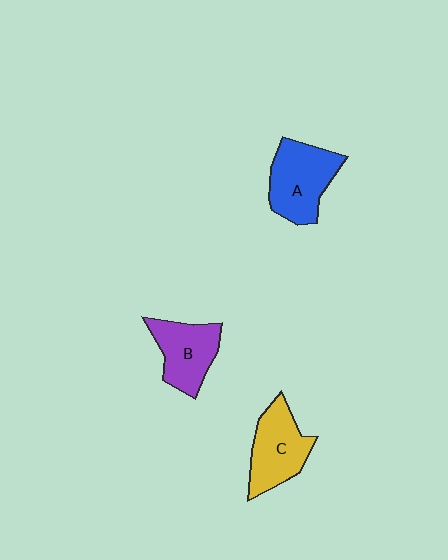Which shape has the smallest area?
Shape B (purple).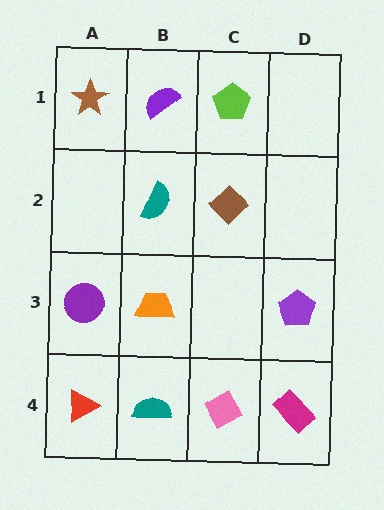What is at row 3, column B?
An orange trapezoid.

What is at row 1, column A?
A brown star.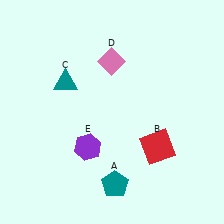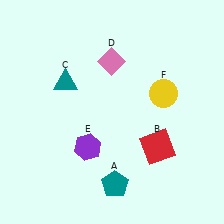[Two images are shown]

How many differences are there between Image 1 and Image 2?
There is 1 difference between the two images.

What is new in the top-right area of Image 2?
A yellow circle (F) was added in the top-right area of Image 2.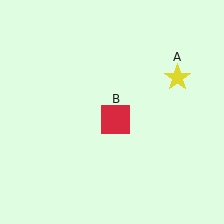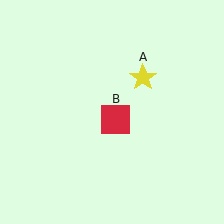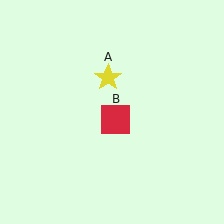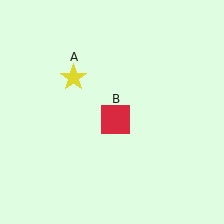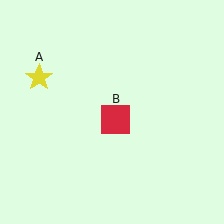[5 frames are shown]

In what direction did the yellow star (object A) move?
The yellow star (object A) moved left.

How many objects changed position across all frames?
1 object changed position: yellow star (object A).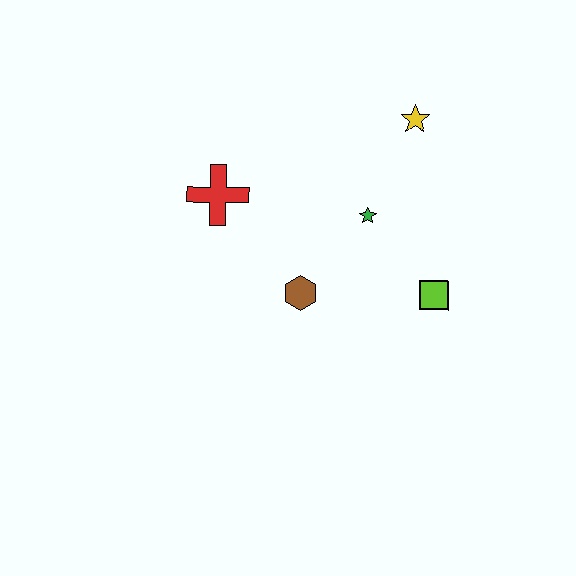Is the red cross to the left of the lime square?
Yes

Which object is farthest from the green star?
The red cross is farthest from the green star.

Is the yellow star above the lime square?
Yes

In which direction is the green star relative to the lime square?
The green star is above the lime square.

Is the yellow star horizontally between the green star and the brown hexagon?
No